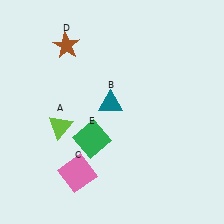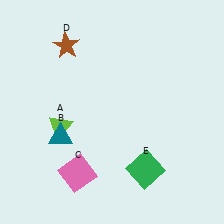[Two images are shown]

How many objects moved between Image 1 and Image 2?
2 objects moved between the two images.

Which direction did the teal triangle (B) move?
The teal triangle (B) moved left.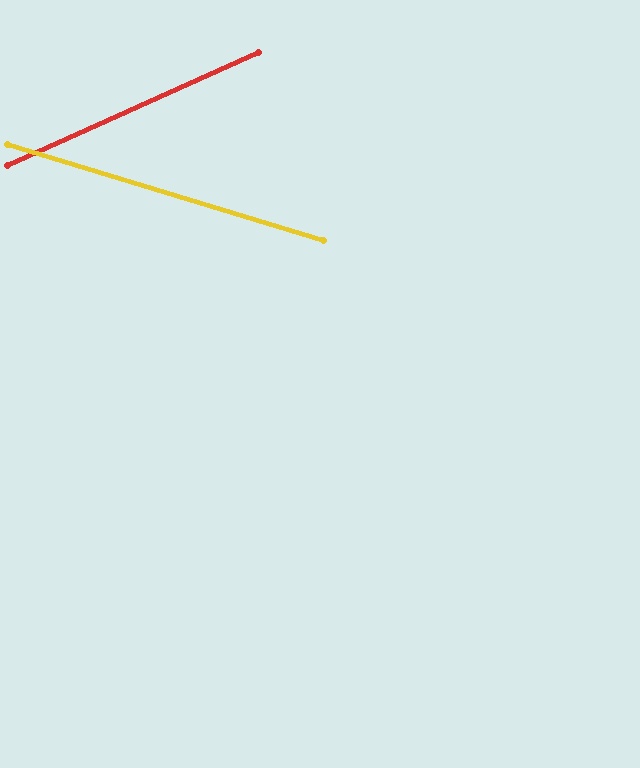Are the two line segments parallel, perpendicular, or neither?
Neither parallel nor perpendicular — they differ by about 41°.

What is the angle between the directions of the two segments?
Approximately 41 degrees.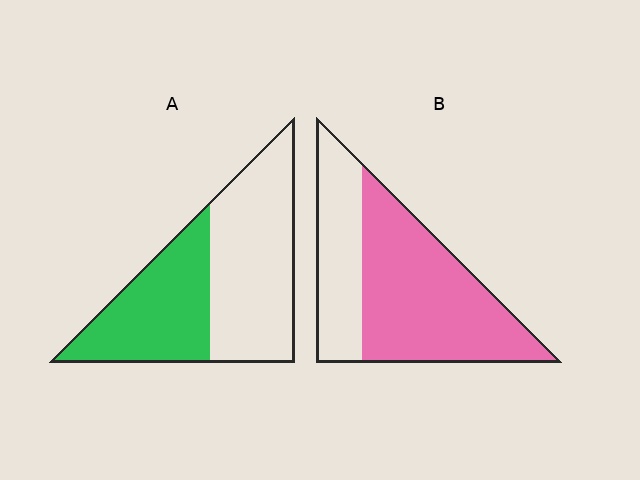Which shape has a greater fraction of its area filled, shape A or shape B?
Shape B.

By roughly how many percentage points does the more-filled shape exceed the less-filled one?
By roughly 25 percentage points (B over A).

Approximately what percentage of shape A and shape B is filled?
A is approximately 45% and B is approximately 65%.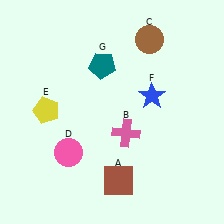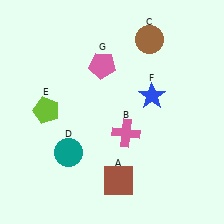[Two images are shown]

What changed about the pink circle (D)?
In Image 1, D is pink. In Image 2, it changed to teal.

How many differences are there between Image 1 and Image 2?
There are 3 differences between the two images.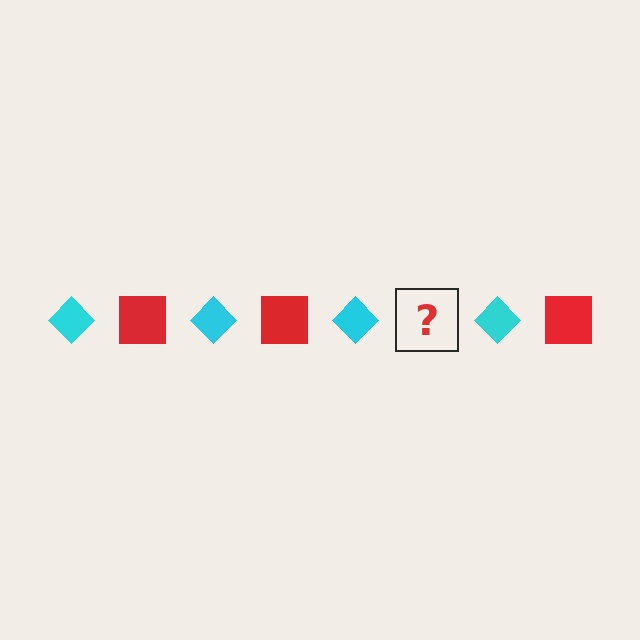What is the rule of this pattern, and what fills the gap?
The rule is that the pattern alternates between cyan diamond and red square. The gap should be filled with a red square.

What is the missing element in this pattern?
The missing element is a red square.